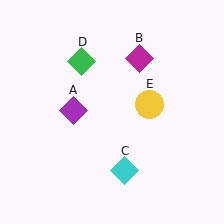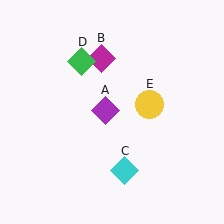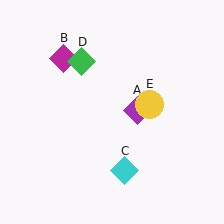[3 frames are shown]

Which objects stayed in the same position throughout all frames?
Cyan diamond (object C) and green diamond (object D) and yellow circle (object E) remained stationary.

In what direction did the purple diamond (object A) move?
The purple diamond (object A) moved right.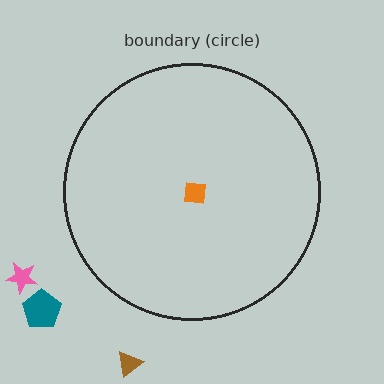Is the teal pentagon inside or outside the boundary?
Outside.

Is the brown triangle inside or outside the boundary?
Outside.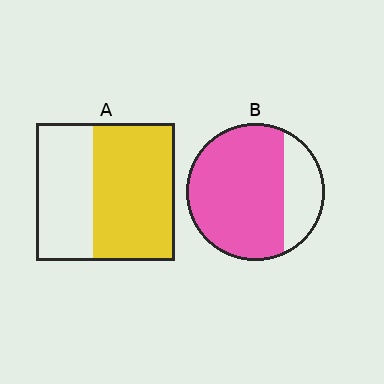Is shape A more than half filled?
Yes.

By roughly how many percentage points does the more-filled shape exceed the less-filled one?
By roughly 15 percentage points (B over A).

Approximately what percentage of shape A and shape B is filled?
A is approximately 60% and B is approximately 75%.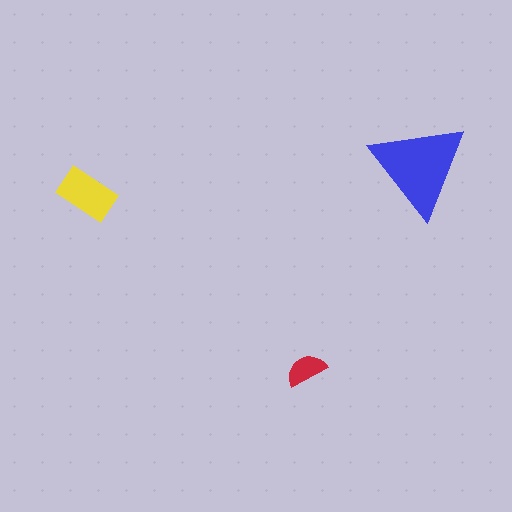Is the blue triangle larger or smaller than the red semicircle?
Larger.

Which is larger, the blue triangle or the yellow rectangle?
The blue triangle.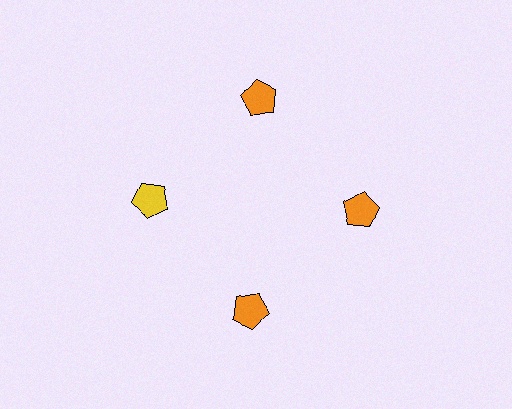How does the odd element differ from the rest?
It has a different color: yellow instead of orange.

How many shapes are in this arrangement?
There are 4 shapes arranged in a ring pattern.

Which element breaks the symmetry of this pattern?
The yellow pentagon at roughly the 9 o'clock position breaks the symmetry. All other shapes are orange pentagons.